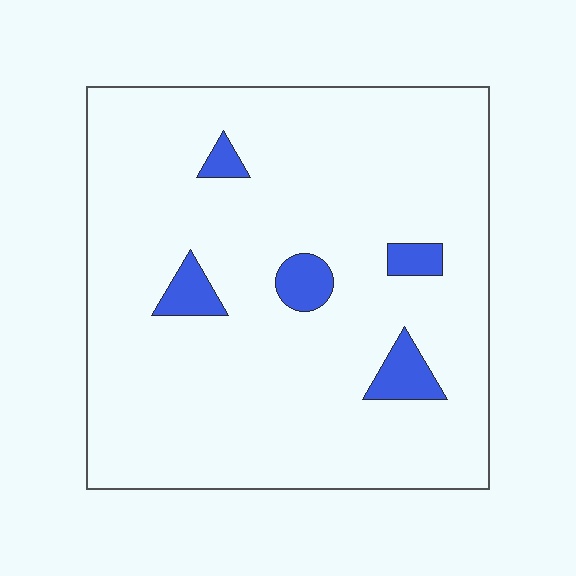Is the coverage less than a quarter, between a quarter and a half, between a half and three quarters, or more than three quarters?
Less than a quarter.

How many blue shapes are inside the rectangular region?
5.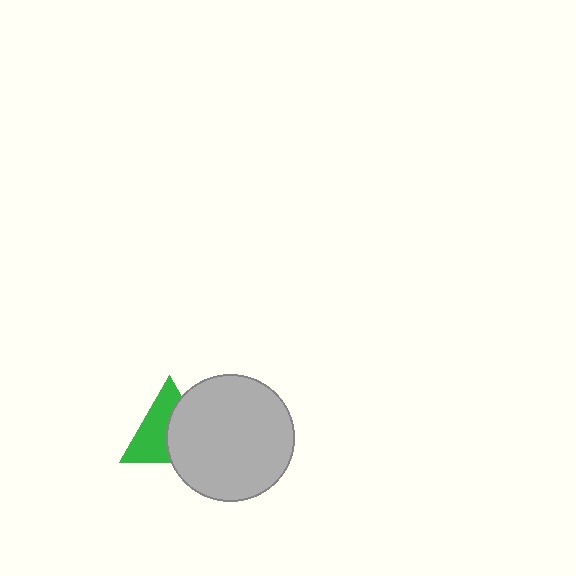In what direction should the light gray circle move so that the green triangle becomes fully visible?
The light gray circle should move right. That is the shortest direction to clear the overlap and leave the green triangle fully visible.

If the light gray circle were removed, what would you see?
You would see the complete green triangle.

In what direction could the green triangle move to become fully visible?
The green triangle could move left. That would shift it out from behind the light gray circle entirely.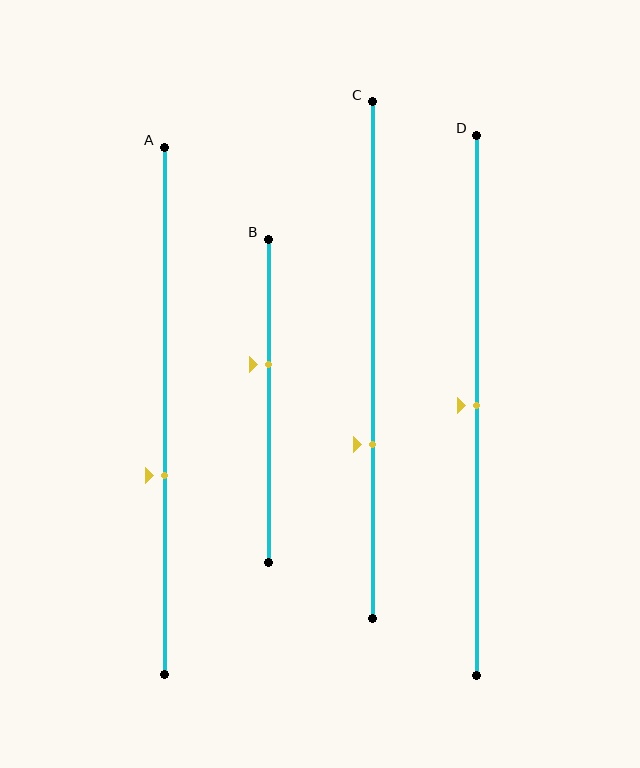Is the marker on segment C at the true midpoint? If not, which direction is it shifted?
No, the marker on segment C is shifted downward by about 16% of the segment length.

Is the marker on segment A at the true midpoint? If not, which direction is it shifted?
No, the marker on segment A is shifted downward by about 12% of the segment length.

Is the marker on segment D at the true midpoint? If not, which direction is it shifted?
Yes, the marker on segment D is at the true midpoint.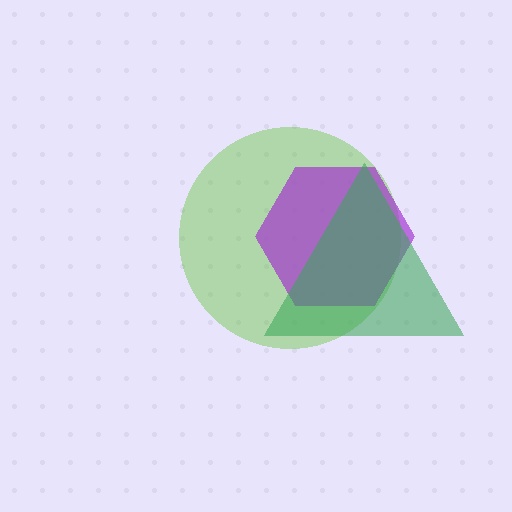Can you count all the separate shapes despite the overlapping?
Yes, there are 3 separate shapes.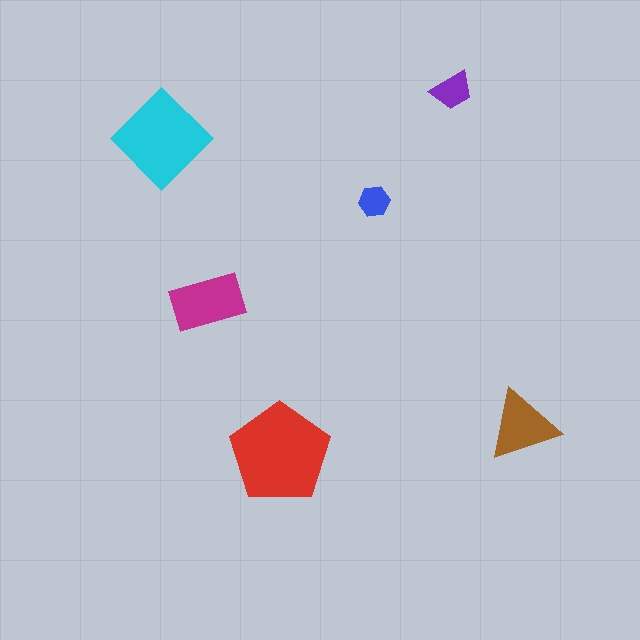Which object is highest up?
The purple trapezoid is topmost.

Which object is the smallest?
The blue hexagon.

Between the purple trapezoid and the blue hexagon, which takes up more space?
The purple trapezoid.